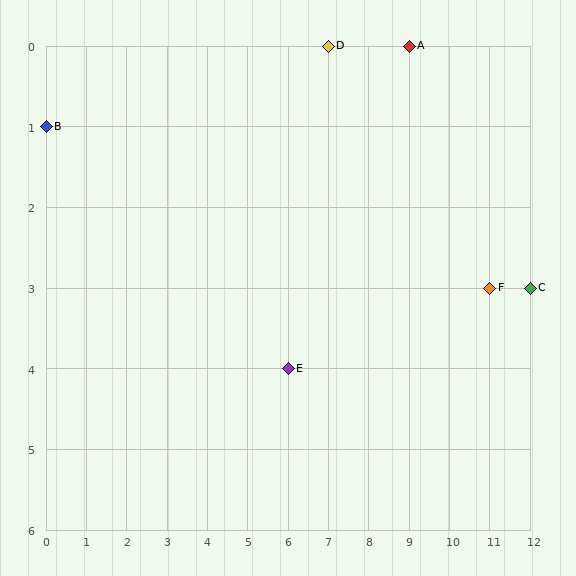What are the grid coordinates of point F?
Point F is at grid coordinates (11, 3).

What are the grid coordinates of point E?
Point E is at grid coordinates (6, 4).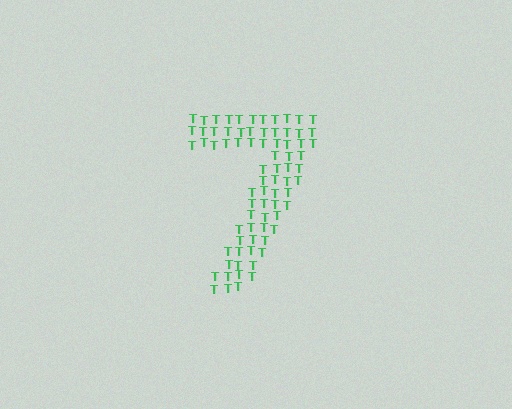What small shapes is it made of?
It is made of small letter T's.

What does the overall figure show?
The overall figure shows the digit 7.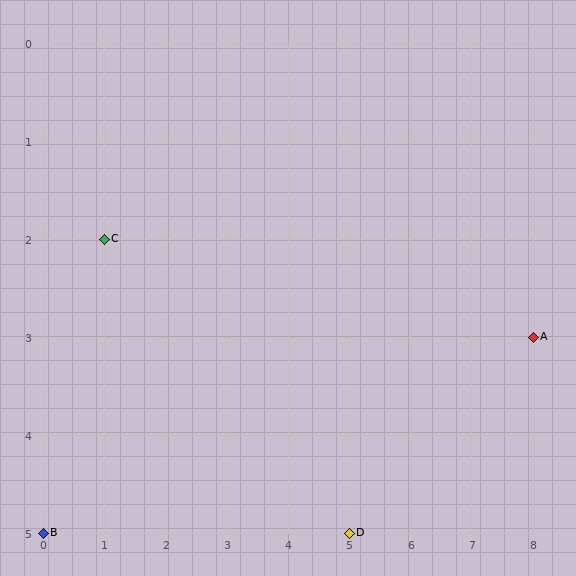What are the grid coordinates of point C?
Point C is at grid coordinates (1, 2).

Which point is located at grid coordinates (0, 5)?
Point B is at (0, 5).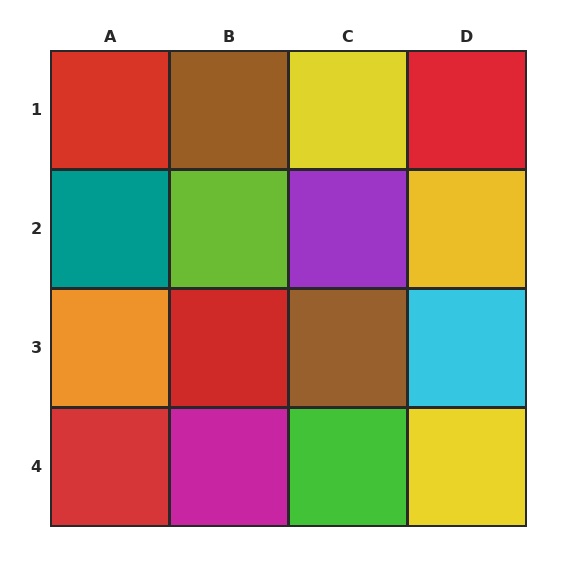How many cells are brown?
2 cells are brown.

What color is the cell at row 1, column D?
Red.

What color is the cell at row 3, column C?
Brown.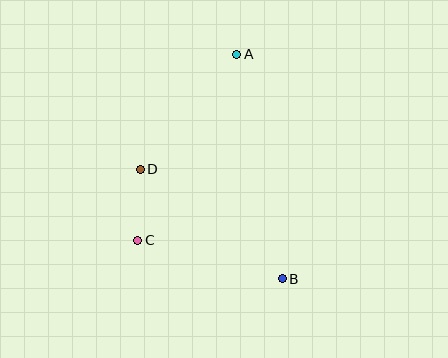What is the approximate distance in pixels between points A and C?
The distance between A and C is approximately 211 pixels.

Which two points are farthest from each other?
Points A and B are farthest from each other.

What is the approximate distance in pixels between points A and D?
The distance between A and D is approximately 150 pixels.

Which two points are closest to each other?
Points C and D are closest to each other.